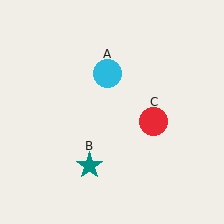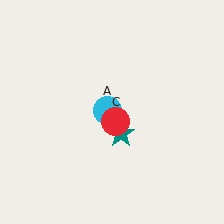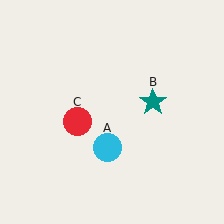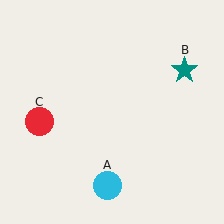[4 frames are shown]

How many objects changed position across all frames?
3 objects changed position: cyan circle (object A), teal star (object B), red circle (object C).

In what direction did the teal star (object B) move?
The teal star (object B) moved up and to the right.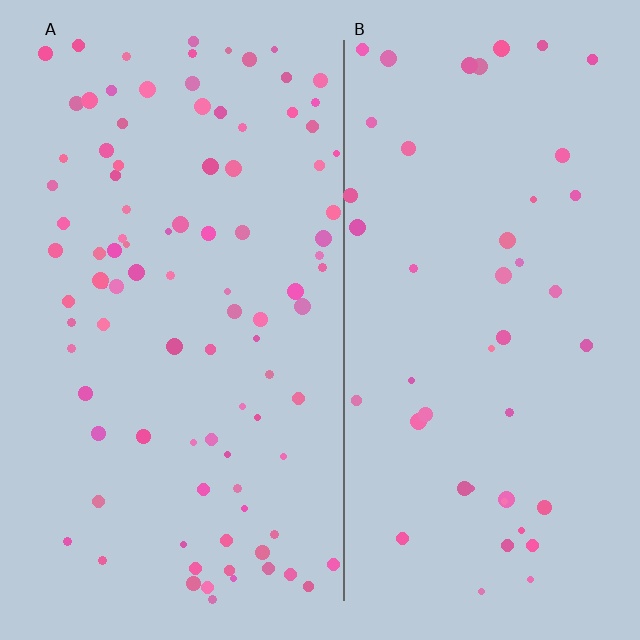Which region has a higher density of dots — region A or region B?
A (the left).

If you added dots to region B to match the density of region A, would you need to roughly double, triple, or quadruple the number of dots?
Approximately double.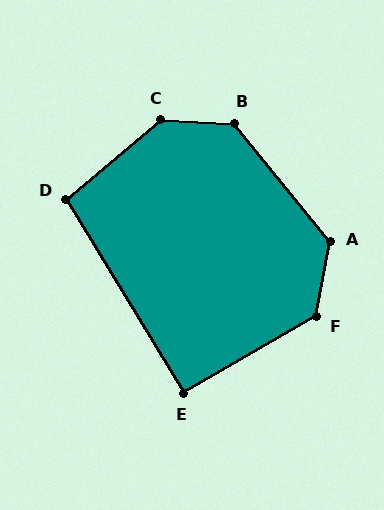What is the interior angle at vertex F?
Approximately 131 degrees (obtuse).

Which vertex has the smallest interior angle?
E, at approximately 91 degrees.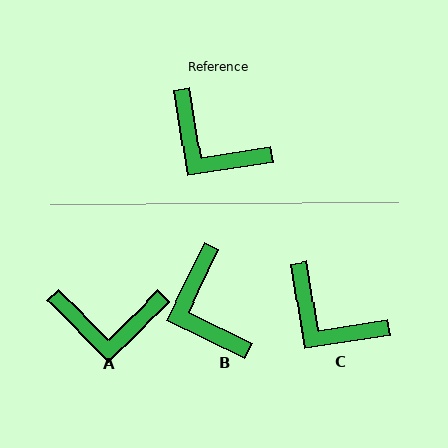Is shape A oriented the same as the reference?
No, it is off by about 36 degrees.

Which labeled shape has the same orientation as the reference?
C.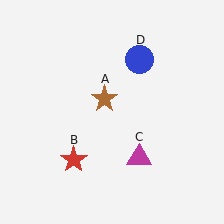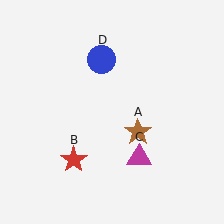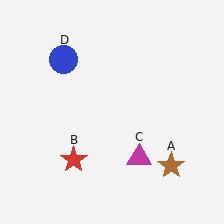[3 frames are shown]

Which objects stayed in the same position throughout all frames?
Red star (object B) and magenta triangle (object C) remained stationary.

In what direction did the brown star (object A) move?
The brown star (object A) moved down and to the right.